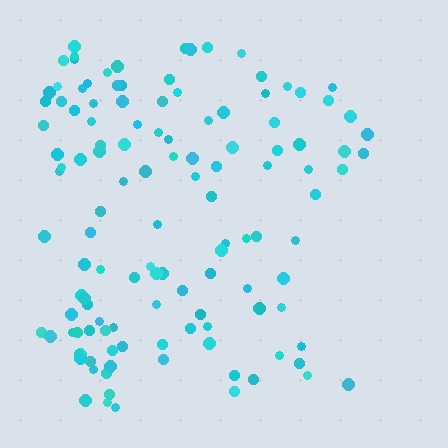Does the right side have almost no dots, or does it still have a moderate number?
Still a moderate number, just noticeably fewer than the left.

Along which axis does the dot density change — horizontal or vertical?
Horizontal.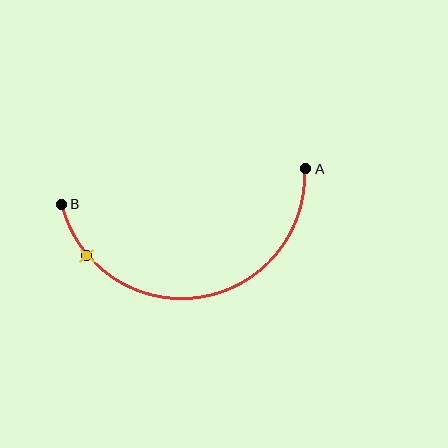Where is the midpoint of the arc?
The arc midpoint is the point on the curve farthest from the straight line joining A and B. It sits below that line.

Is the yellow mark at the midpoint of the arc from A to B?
No. The yellow mark lies on the arc but is closer to endpoint B. The arc midpoint would be at the point on the curve equidistant along the arc from both A and B.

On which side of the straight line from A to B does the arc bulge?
The arc bulges below the straight line connecting A and B.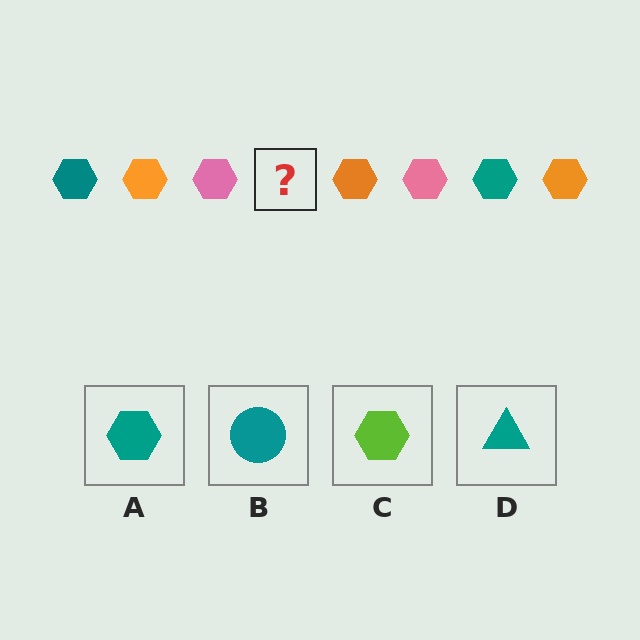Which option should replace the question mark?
Option A.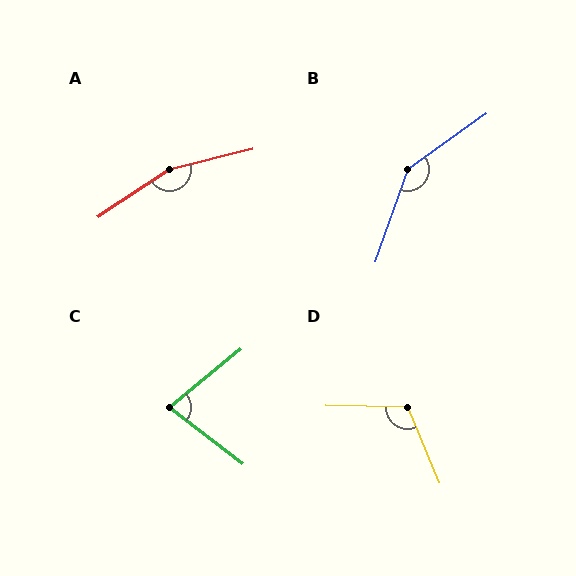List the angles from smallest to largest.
C (77°), D (114°), B (145°), A (160°).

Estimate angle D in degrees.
Approximately 114 degrees.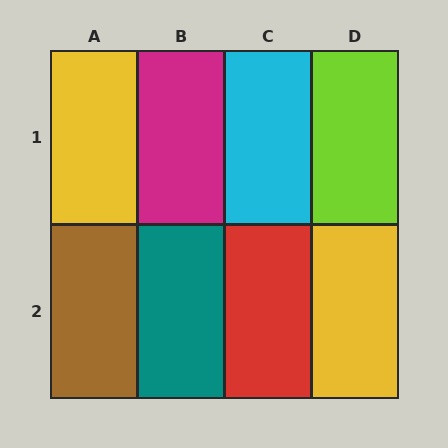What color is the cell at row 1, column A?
Yellow.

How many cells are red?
1 cell is red.